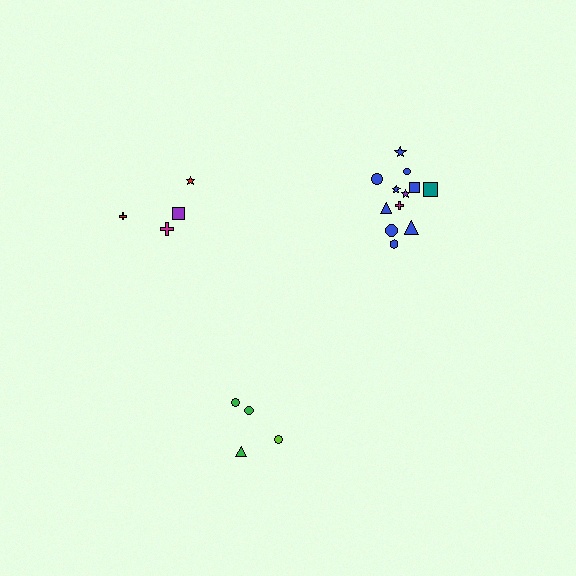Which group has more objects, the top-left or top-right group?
The top-right group.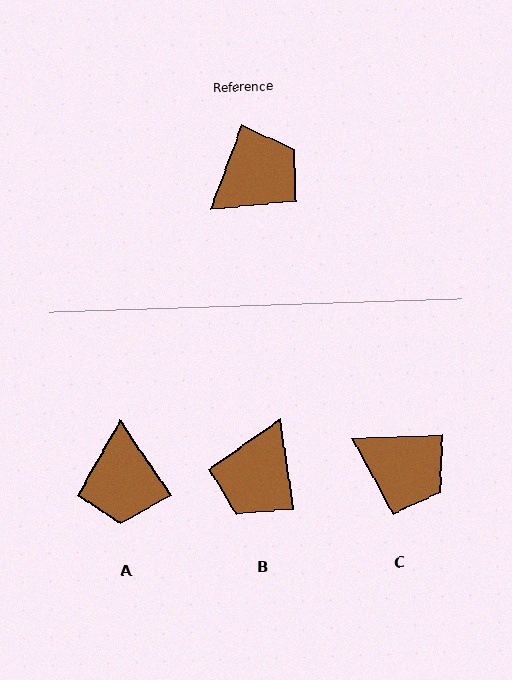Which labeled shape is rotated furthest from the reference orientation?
B, about 151 degrees away.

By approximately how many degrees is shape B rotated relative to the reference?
Approximately 151 degrees clockwise.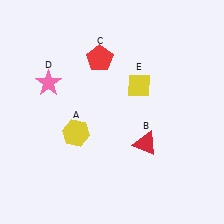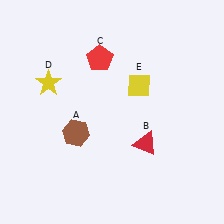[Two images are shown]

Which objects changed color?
A changed from yellow to brown. D changed from pink to yellow.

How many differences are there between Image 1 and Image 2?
There are 2 differences between the two images.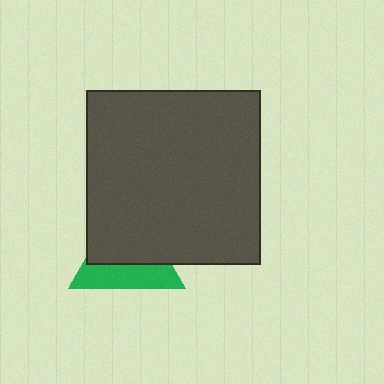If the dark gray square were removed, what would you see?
You would see the complete green triangle.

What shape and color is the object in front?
The object in front is a dark gray square.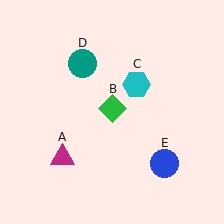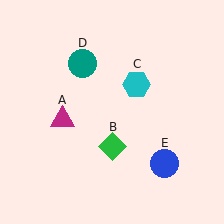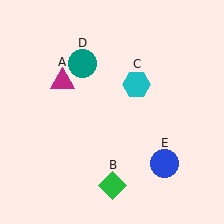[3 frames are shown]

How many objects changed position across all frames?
2 objects changed position: magenta triangle (object A), green diamond (object B).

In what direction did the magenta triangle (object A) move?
The magenta triangle (object A) moved up.